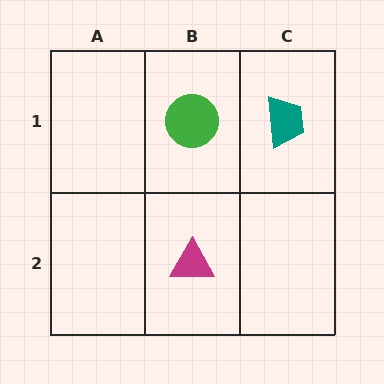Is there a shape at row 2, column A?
No, that cell is empty.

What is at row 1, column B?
A green circle.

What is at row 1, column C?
A teal trapezoid.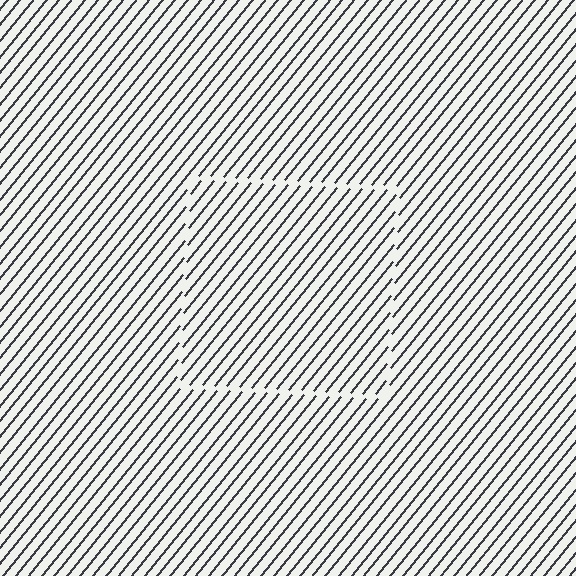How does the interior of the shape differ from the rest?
The interior of the shape contains the same grating, shifted by half a period — the contour is defined by the phase discontinuity where line-ends from the inner and outer gratings abut.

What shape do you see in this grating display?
An illusory square. The interior of the shape contains the same grating, shifted by half a period — the contour is defined by the phase discontinuity where line-ends from the inner and outer gratings abut.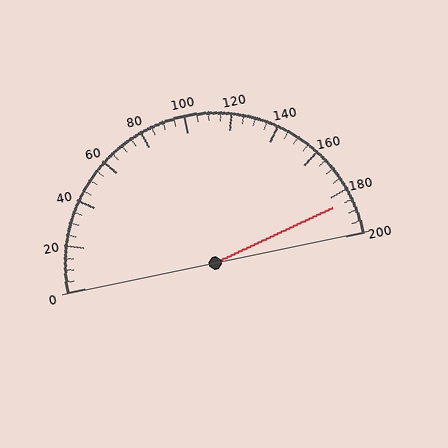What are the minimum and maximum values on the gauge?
The gauge ranges from 0 to 200.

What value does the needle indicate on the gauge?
The needle indicates approximately 185.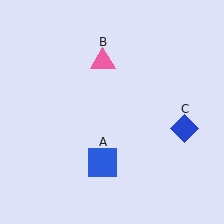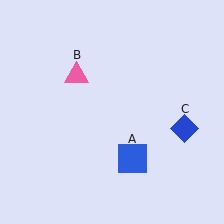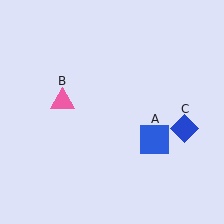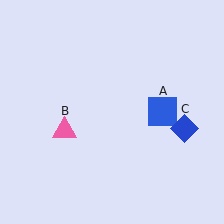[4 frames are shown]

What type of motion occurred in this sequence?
The blue square (object A), pink triangle (object B) rotated counterclockwise around the center of the scene.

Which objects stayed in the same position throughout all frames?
Blue diamond (object C) remained stationary.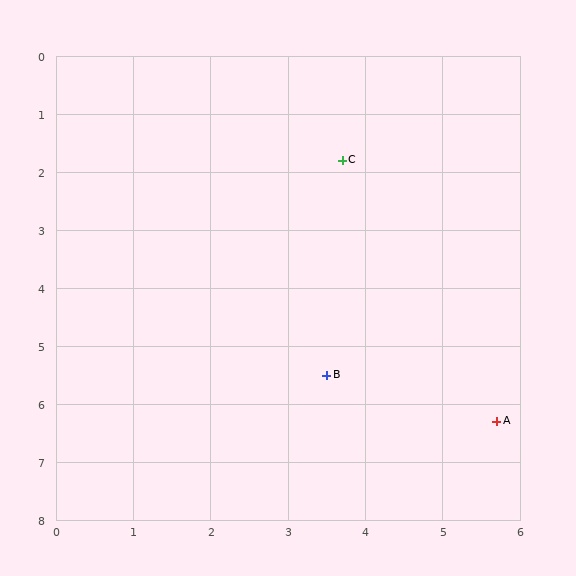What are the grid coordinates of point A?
Point A is at approximately (5.7, 6.3).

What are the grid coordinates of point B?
Point B is at approximately (3.5, 5.5).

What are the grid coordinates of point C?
Point C is at approximately (3.7, 1.8).